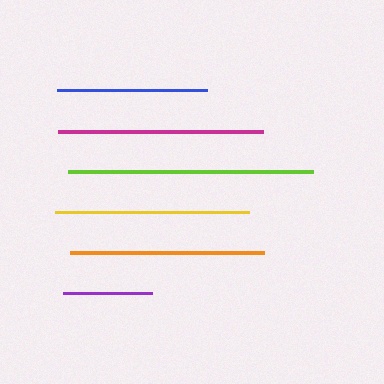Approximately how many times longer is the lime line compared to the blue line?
The lime line is approximately 1.6 times the length of the blue line.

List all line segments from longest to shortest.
From longest to shortest: lime, magenta, orange, yellow, blue, purple.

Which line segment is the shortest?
The purple line is the shortest at approximately 89 pixels.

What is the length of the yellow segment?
The yellow segment is approximately 194 pixels long.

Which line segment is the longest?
The lime line is the longest at approximately 246 pixels.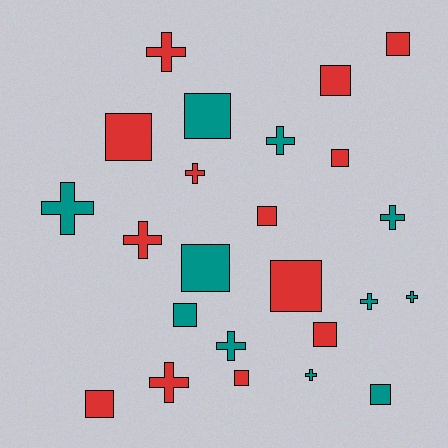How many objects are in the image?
There are 24 objects.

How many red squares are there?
There are 9 red squares.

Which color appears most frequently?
Red, with 13 objects.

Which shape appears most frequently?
Square, with 13 objects.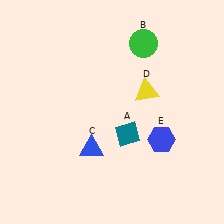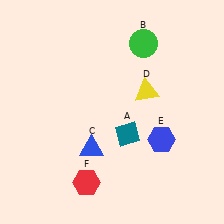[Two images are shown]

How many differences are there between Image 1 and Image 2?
There is 1 difference between the two images.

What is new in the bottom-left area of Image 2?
A red hexagon (F) was added in the bottom-left area of Image 2.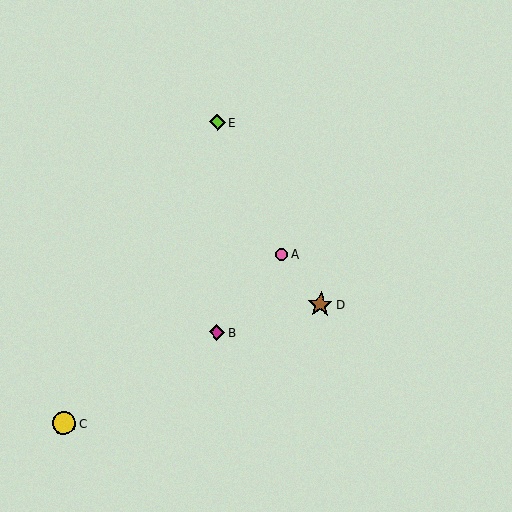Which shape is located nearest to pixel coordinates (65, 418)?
The yellow circle (labeled C) at (64, 423) is nearest to that location.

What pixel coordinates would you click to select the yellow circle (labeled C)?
Click at (64, 423) to select the yellow circle C.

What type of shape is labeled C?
Shape C is a yellow circle.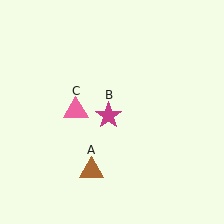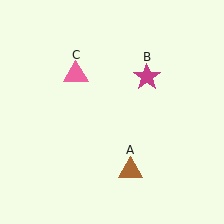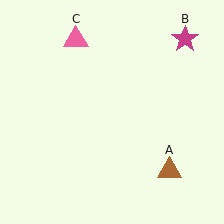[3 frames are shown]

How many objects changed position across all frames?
3 objects changed position: brown triangle (object A), magenta star (object B), pink triangle (object C).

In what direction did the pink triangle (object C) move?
The pink triangle (object C) moved up.